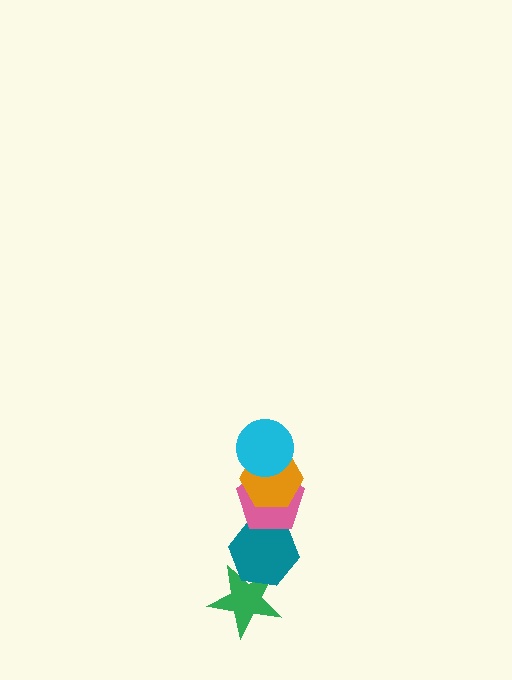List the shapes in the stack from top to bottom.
From top to bottom: the cyan circle, the orange hexagon, the pink pentagon, the teal hexagon, the green star.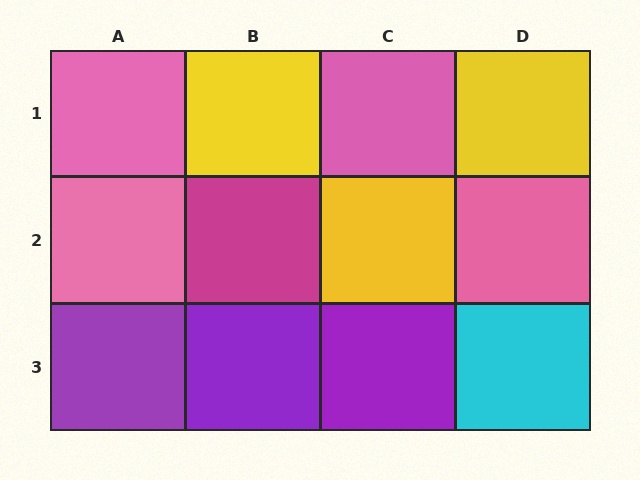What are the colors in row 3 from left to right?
Purple, purple, purple, cyan.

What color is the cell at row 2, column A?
Pink.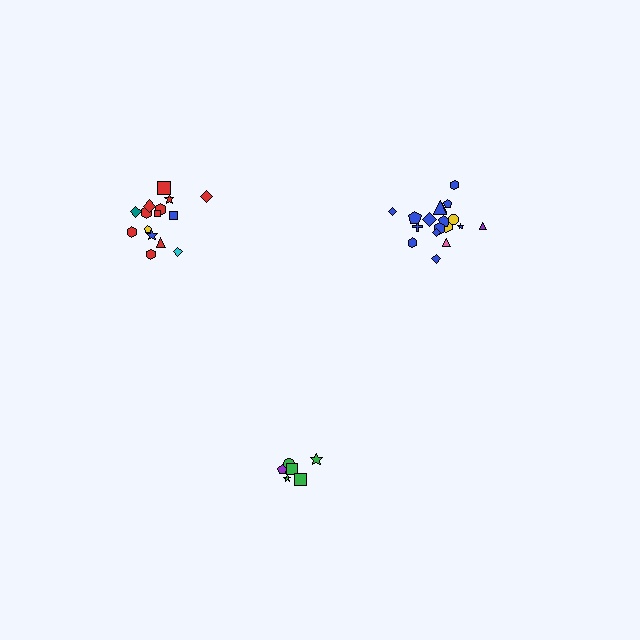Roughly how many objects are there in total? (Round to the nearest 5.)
Roughly 40 objects in total.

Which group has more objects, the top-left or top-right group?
The top-right group.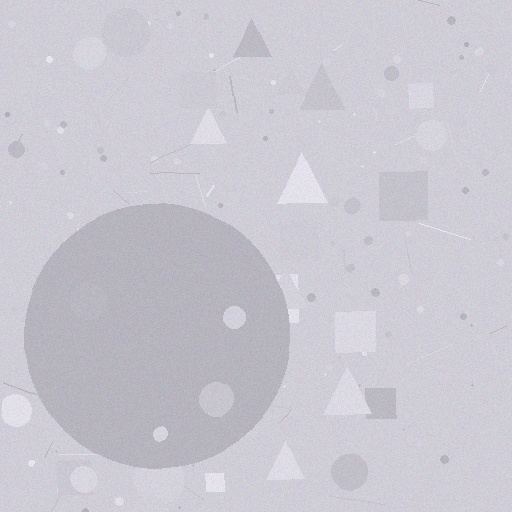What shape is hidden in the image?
A circle is hidden in the image.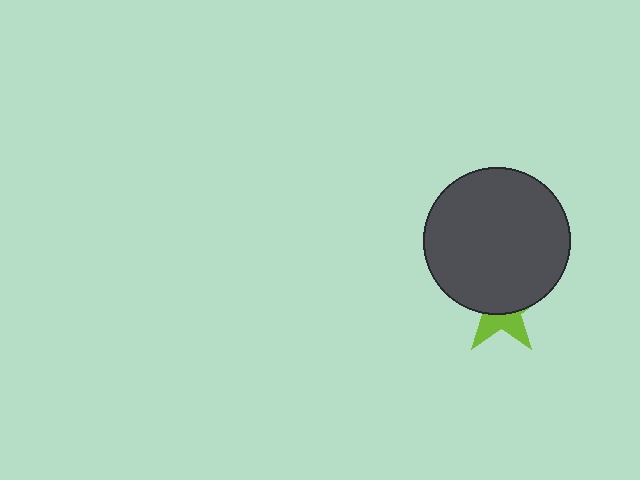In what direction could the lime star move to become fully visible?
The lime star could move down. That would shift it out from behind the dark gray circle entirely.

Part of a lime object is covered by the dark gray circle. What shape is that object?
It is a star.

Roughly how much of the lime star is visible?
A small part of it is visible (roughly 37%).